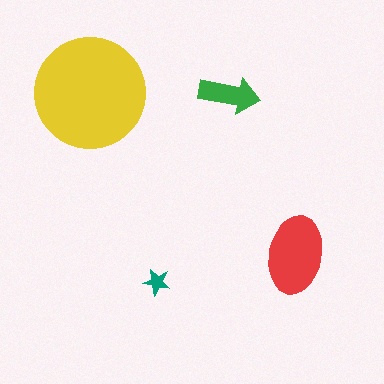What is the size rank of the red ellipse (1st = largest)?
2nd.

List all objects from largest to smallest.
The yellow circle, the red ellipse, the green arrow, the teal star.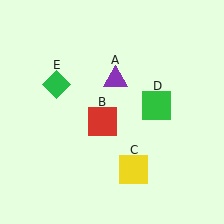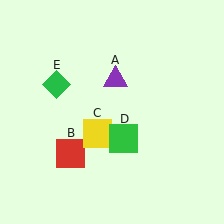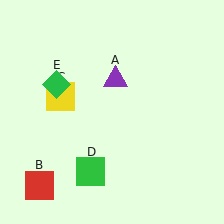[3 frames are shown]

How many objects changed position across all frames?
3 objects changed position: red square (object B), yellow square (object C), green square (object D).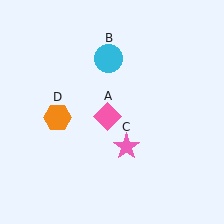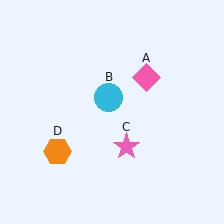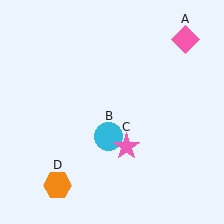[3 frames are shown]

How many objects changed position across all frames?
3 objects changed position: pink diamond (object A), cyan circle (object B), orange hexagon (object D).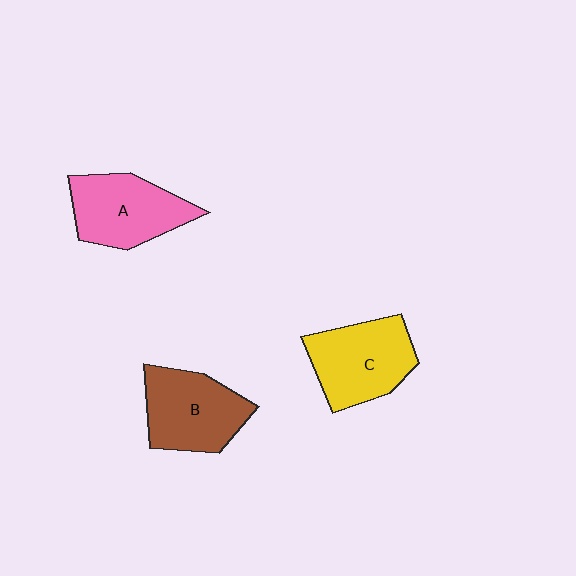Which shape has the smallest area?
Shape A (pink).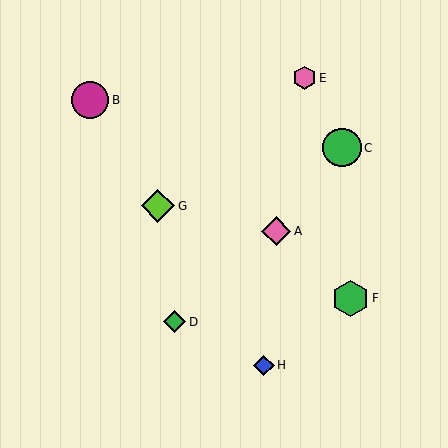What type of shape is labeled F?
Shape F is a green hexagon.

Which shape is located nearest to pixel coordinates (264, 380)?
The blue diamond (labeled H) at (264, 365) is nearest to that location.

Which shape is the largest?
The green circle (labeled C) is the largest.